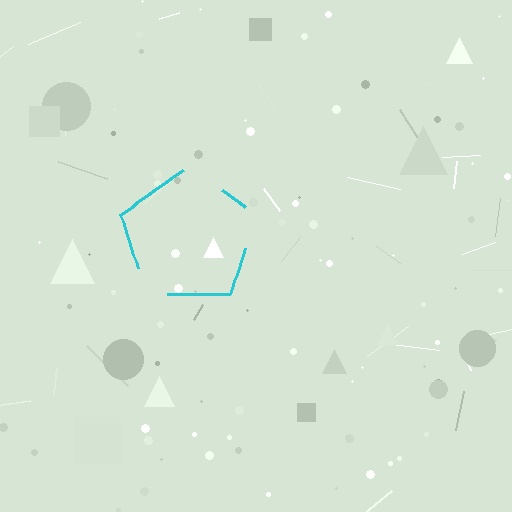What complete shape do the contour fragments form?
The contour fragments form a pentagon.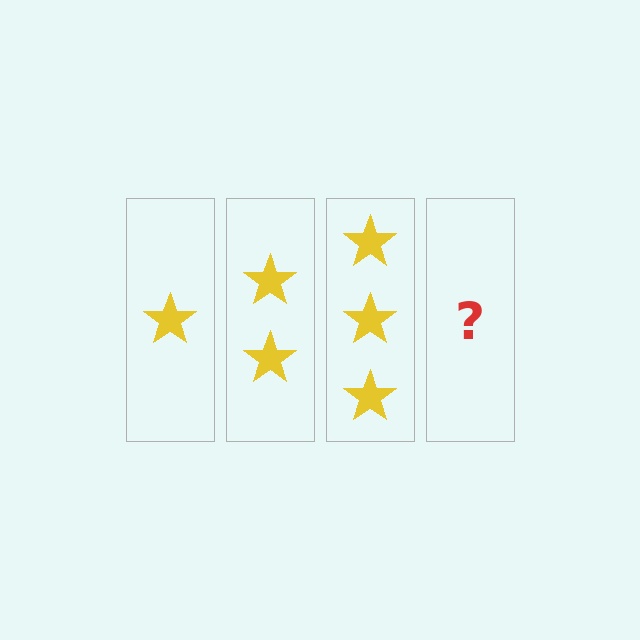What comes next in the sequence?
The next element should be 4 stars.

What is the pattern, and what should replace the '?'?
The pattern is that each step adds one more star. The '?' should be 4 stars.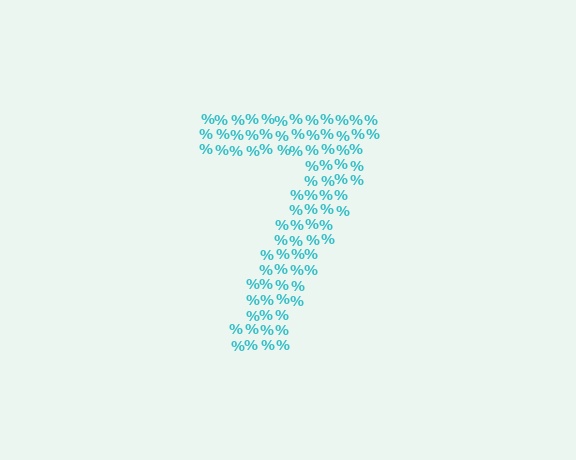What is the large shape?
The large shape is the digit 7.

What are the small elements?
The small elements are percent signs.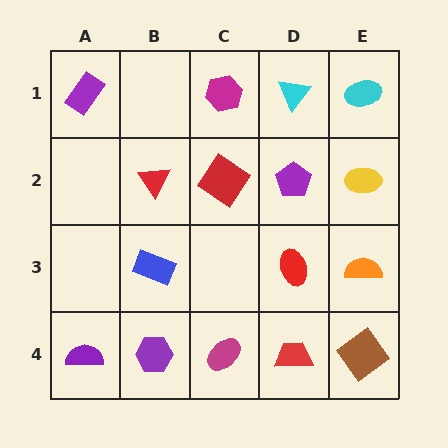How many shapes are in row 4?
5 shapes.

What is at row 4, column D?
A red trapezoid.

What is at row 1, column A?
A purple rectangle.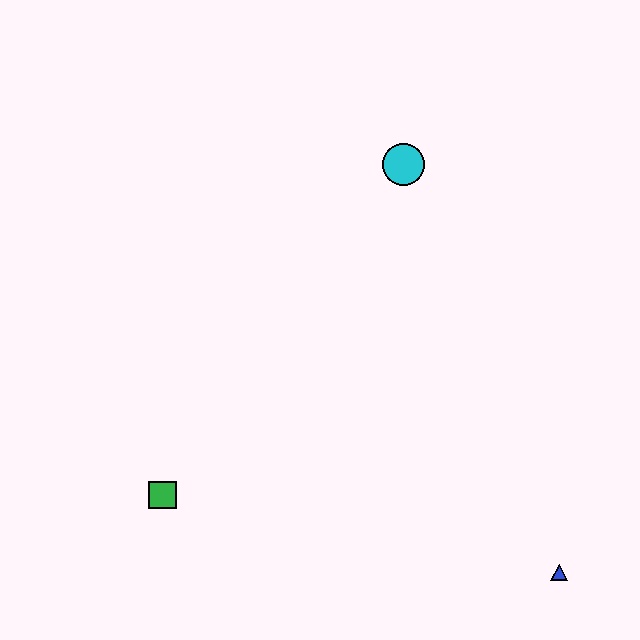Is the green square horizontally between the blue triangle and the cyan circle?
No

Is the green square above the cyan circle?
No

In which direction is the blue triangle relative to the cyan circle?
The blue triangle is below the cyan circle.